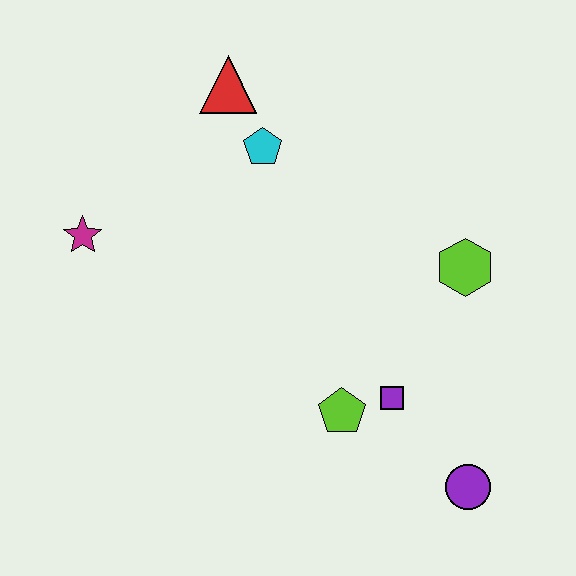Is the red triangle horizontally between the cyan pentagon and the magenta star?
Yes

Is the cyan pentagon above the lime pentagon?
Yes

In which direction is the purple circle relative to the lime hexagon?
The purple circle is below the lime hexagon.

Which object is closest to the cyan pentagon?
The red triangle is closest to the cyan pentagon.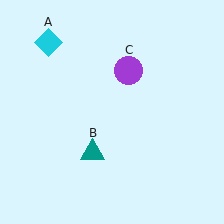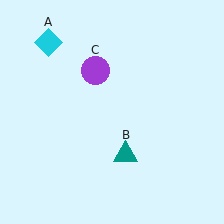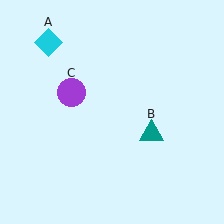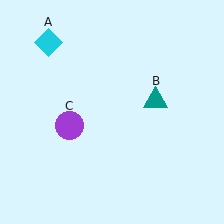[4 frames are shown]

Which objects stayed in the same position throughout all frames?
Cyan diamond (object A) remained stationary.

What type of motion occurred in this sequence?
The teal triangle (object B), purple circle (object C) rotated counterclockwise around the center of the scene.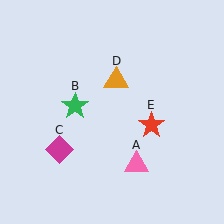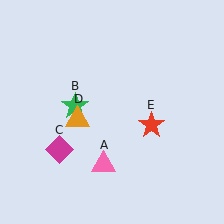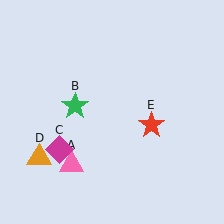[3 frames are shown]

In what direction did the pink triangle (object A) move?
The pink triangle (object A) moved left.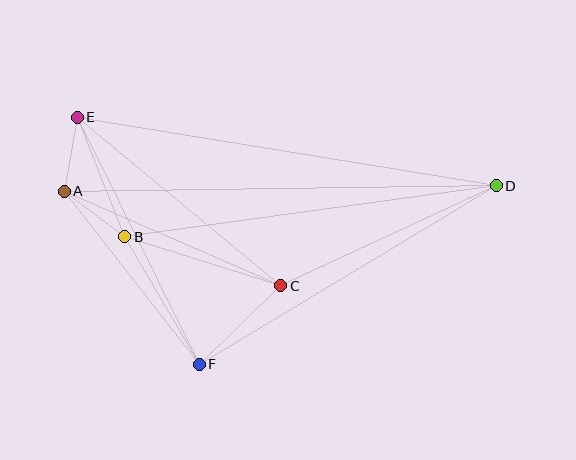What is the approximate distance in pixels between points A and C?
The distance between A and C is approximately 236 pixels.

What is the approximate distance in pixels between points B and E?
The distance between B and E is approximately 129 pixels.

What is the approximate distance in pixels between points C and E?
The distance between C and E is approximately 264 pixels.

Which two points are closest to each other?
Points A and E are closest to each other.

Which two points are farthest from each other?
Points A and D are farthest from each other.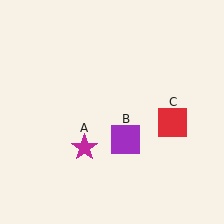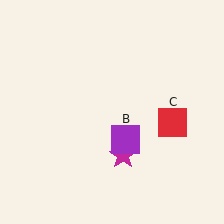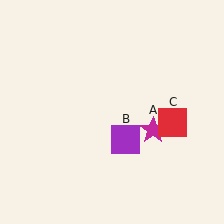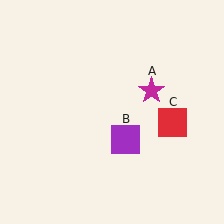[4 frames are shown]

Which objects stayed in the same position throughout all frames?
Purple square (object B) and red square (object C) remained stationary.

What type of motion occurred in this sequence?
The magenta star (object A) rotated counterclockwise around the center of the scene.